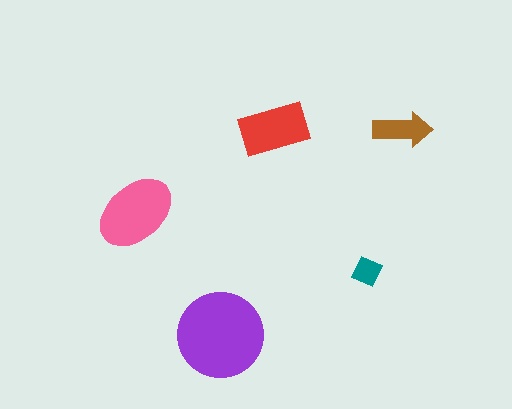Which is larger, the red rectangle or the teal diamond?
The red rectangle.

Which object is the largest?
The purple circle.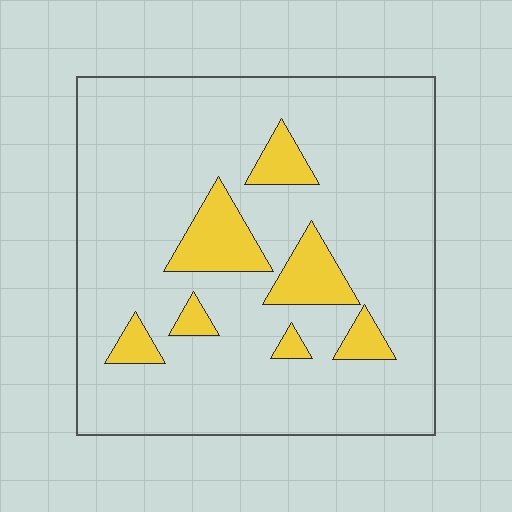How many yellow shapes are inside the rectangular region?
7.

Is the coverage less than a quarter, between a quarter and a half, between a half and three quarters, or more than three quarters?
Less than a quarter.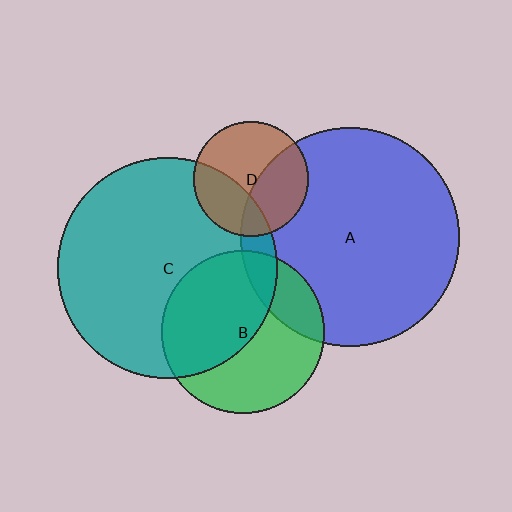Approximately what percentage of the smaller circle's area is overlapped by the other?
Approximately 50%.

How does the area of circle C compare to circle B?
Approximately 1.8 times.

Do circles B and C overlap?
Yes.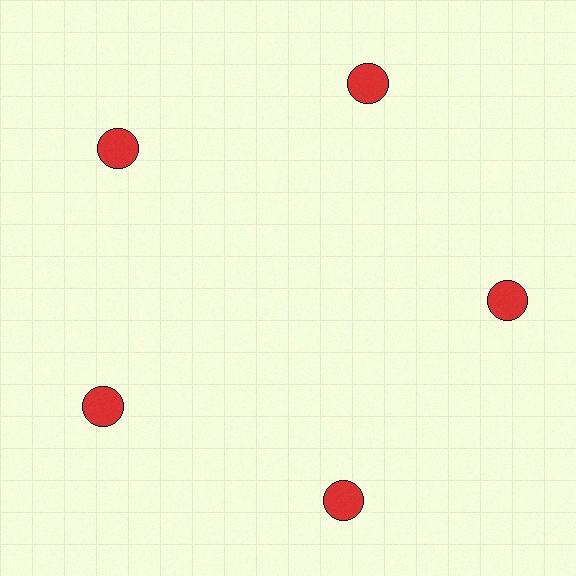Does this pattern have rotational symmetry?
Yes, this pattern has 5-fold rotational symmetry. It looks the same after rotating 72 degrees around the center.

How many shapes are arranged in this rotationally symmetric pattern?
There are 5 shapes, arranged in 5 groups of 1.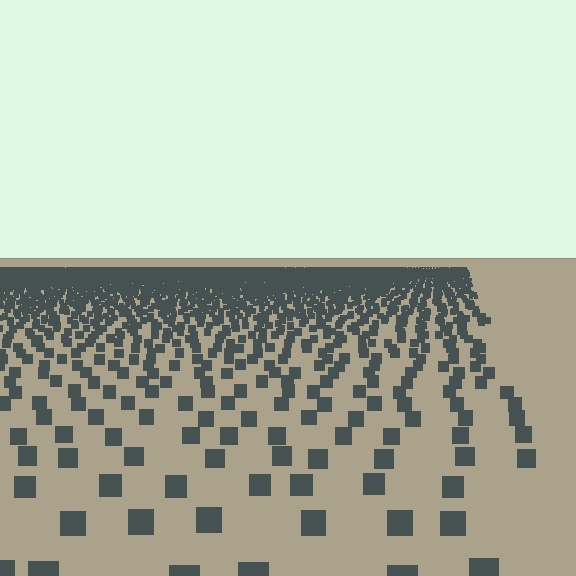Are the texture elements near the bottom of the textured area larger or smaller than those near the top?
Larger. Near the bottom, elements are closer to the viewer and appear at a bigger on-screen size.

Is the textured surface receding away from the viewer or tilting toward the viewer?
The surface is receding away from the viewer. Texture elements get smaller and denser toward the top.